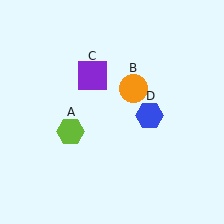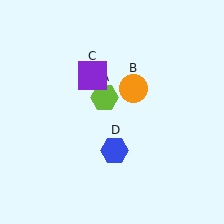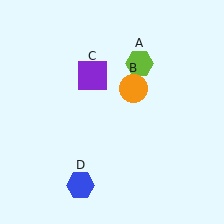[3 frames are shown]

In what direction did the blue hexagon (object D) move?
The blue hexagon (object D) moved down and to the left.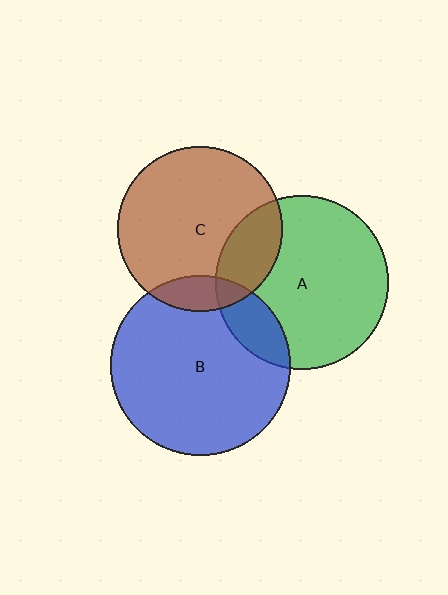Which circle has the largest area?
Circle B (blue).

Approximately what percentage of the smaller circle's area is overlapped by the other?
Approximately 10%.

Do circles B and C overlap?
Yes.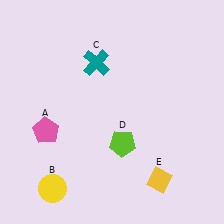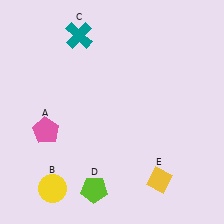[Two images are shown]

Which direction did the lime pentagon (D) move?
The lime pentagon (D) moved down.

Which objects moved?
The objects that moved are: the teal cross (C), the lime pentagon (D).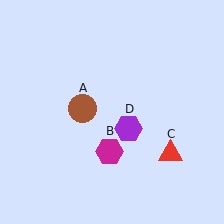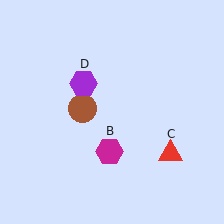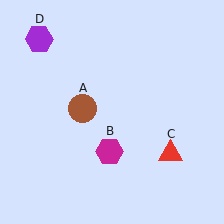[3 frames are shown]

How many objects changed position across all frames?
1 object changed position: purple hexagon (object D).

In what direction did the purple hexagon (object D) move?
The purple hexagon (object D) moved up and to the left.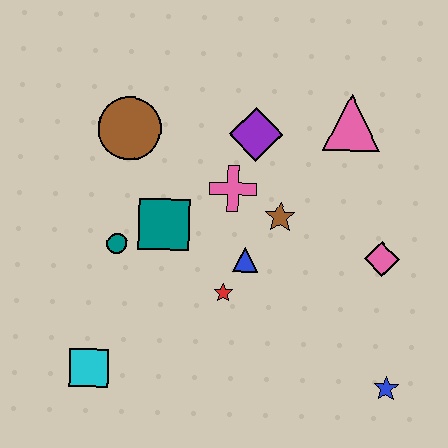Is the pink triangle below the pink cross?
No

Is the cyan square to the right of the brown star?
No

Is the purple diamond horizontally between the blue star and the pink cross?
Yes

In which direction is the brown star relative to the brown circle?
The brown star is to the right of the brown circle.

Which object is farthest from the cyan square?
The pink triangle is farthest from the cyan square.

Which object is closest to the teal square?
The teal circle is closest to the teal square.